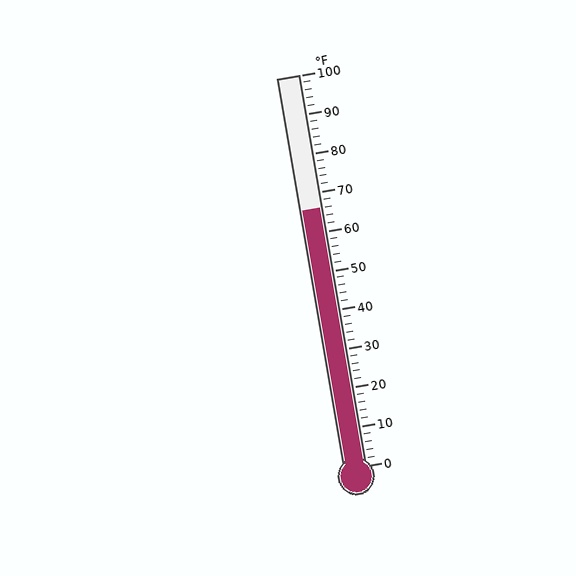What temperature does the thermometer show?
The thermometer shows approximately 66°F.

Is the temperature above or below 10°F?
The temperature is above 10°F.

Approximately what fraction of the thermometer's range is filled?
The thermometer is filled to approximately 65% of its range.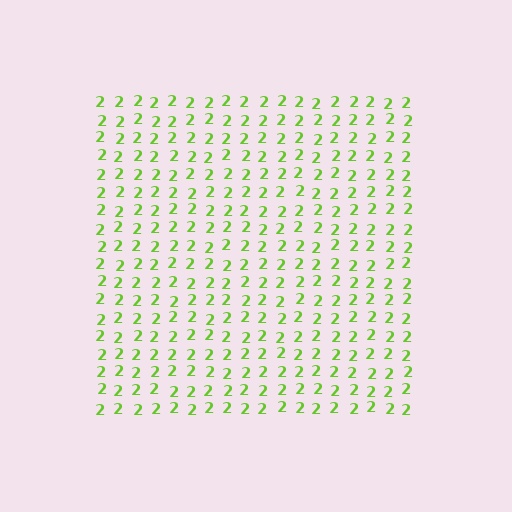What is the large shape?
The large shape is a square.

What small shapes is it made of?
It is made of small digit 2's.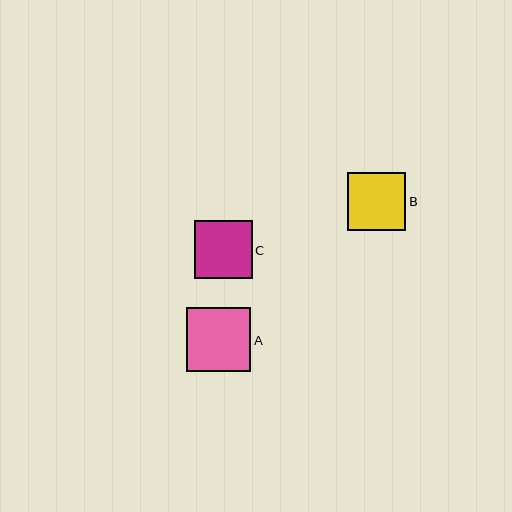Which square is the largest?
Square A is the largest with a size of approximately 64 pixels.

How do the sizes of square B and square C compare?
Square B and square C are approximately the same size.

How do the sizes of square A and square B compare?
Square A and square B are approximately the same size.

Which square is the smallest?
Square C is the smallest with a size of approximately 57 pixels.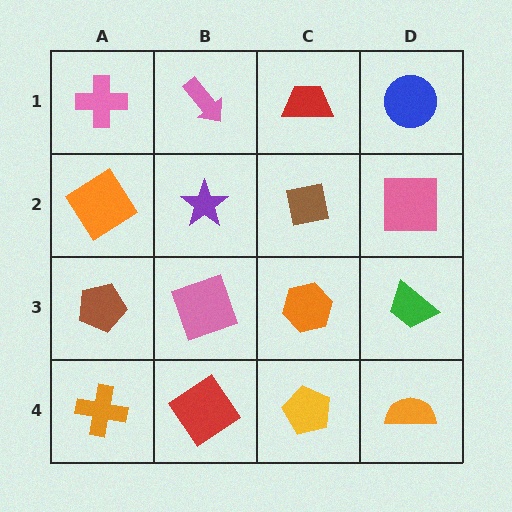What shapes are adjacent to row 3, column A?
An orange diamond (row 2, column A), an orange cross (row 4, column A), a pink square (row 3, column B).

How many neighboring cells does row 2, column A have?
3.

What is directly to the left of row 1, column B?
A pink cross.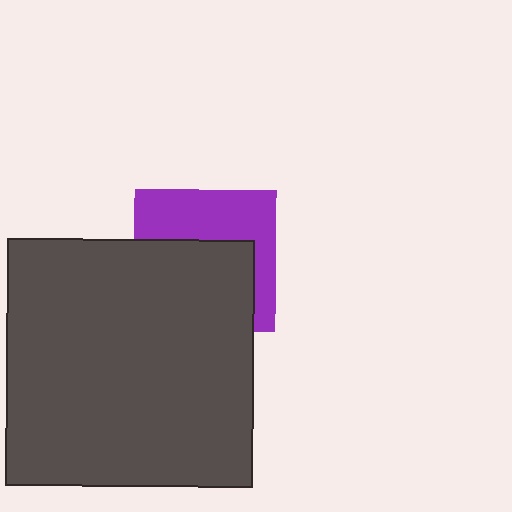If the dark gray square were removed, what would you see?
You would see the complete purple square.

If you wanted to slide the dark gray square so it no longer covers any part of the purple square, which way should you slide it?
Slide it down — that is the most direct way to separate the two shapes.